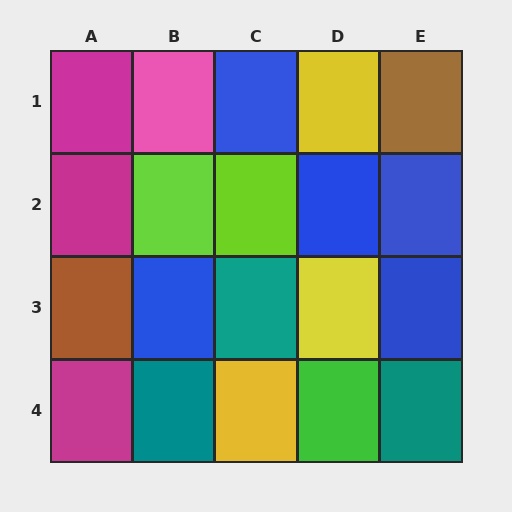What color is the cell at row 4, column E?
Teal.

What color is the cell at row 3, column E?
Blue.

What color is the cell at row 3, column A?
Brown.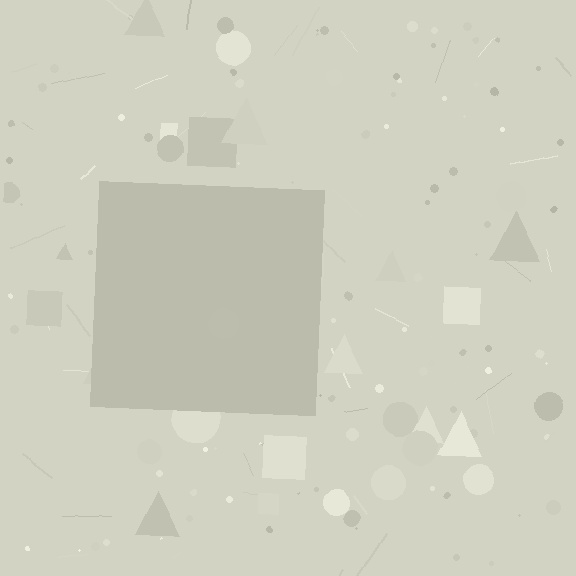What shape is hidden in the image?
A square is hidden in the image.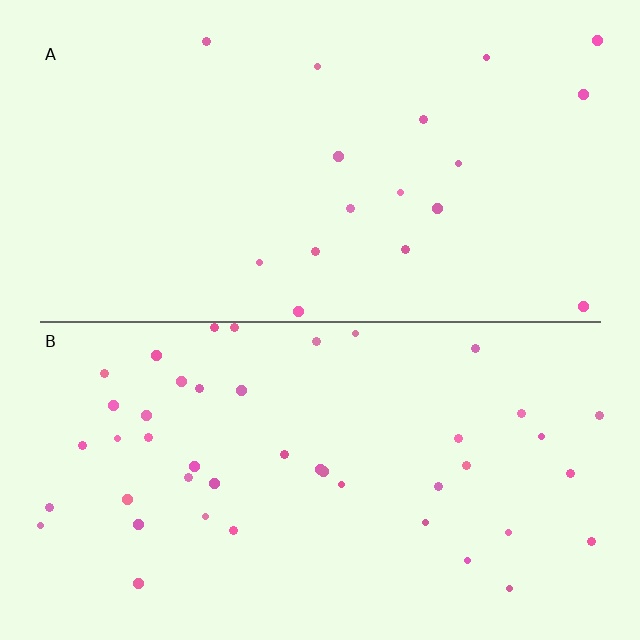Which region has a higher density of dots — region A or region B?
B (the bottom).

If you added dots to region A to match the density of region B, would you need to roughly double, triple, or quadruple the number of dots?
Approximately triple.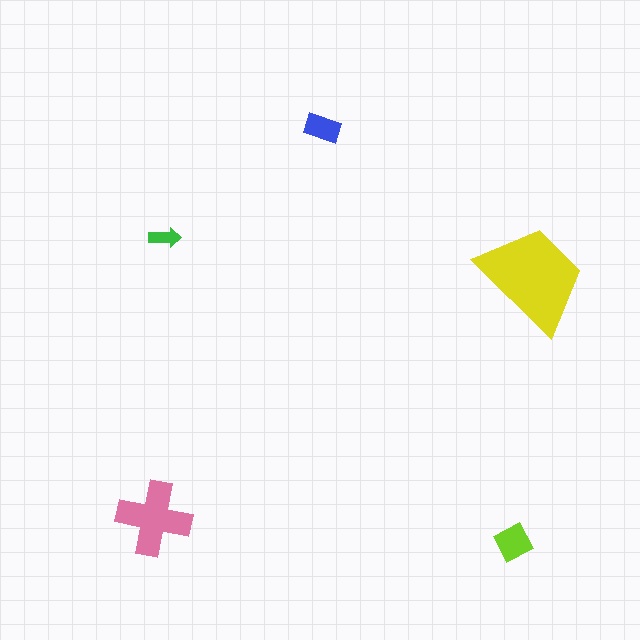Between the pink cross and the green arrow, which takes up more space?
The pink cross.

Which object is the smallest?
The green arrow.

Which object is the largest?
The yellow trapezoid.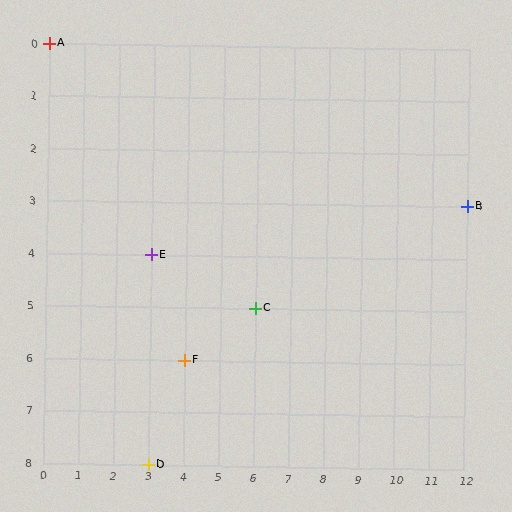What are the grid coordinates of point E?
Point E is at grid coordinates (3, 4).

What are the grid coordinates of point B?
Point B is at grid coordinates (12, 3).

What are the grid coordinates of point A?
Point A is at grid coordinates (0, 0).